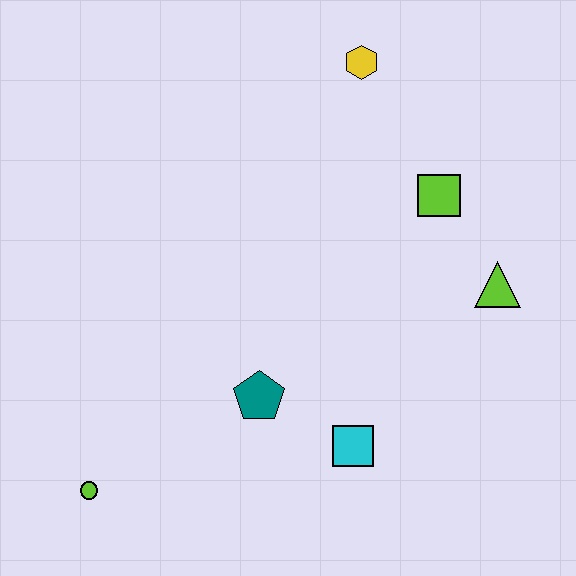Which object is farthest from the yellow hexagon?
The lime circle is farthest from the yellow hexagon.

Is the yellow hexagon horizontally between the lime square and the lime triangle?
No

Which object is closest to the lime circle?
The teal pentagon is closest to the lime circle.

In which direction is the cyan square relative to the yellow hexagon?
The cyan square is below the yellow hexagon.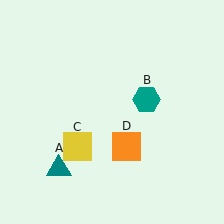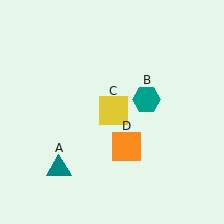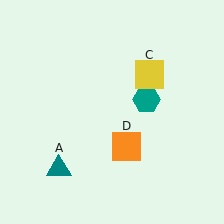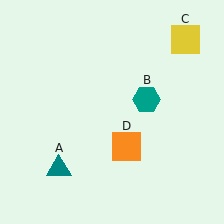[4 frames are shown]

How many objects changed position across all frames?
1 object changed position: yellow square (object C).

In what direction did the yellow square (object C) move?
The yellow square (object C) moved up and to the right.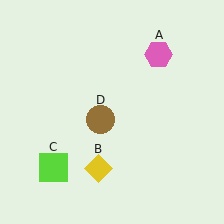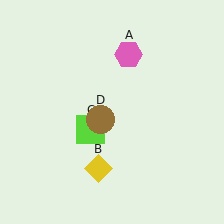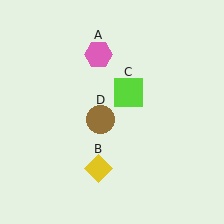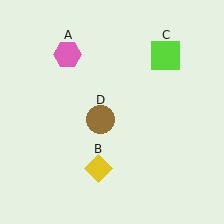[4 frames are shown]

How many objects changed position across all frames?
2 objects changed position: pink hexagon (object A), lime square (object C).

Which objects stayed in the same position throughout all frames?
Yellow diamond (object B) and brown circle (object D) remained stationary.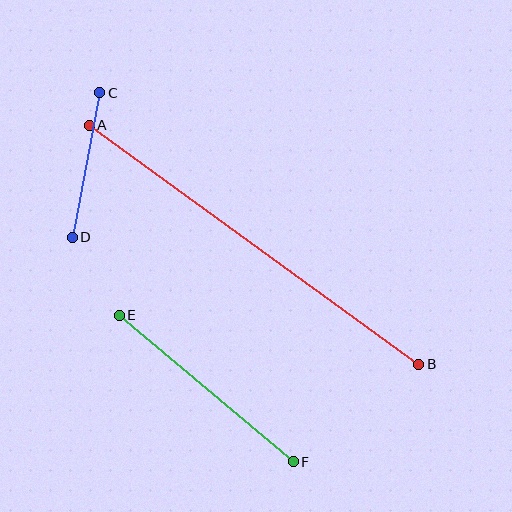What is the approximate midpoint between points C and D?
The midpoint is at approximately (86, 165) pixels.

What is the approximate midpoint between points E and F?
The midpoint is at approximately (206, 388) pixels.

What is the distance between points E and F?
The distance is approximately 227 pixels.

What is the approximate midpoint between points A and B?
The midpoint is at approximately (254, 245) pixels.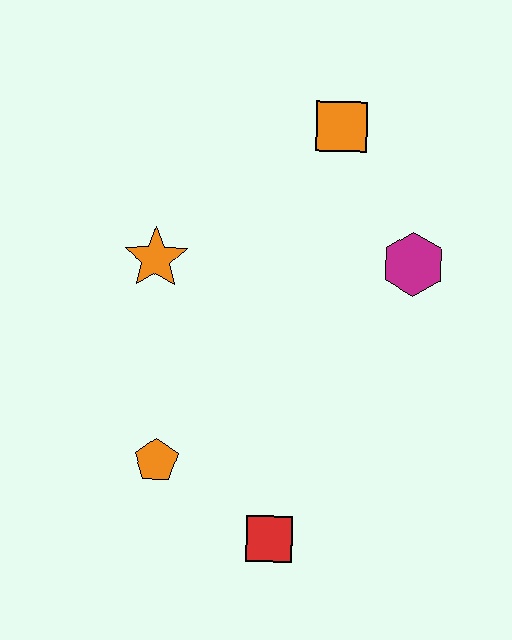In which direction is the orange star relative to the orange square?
The orange star is to the left of the orange square.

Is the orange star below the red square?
No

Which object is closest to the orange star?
The orange pentagon is closest to the orange star.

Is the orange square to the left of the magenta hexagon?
Yes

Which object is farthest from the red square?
The orange square is farthest from the red square.